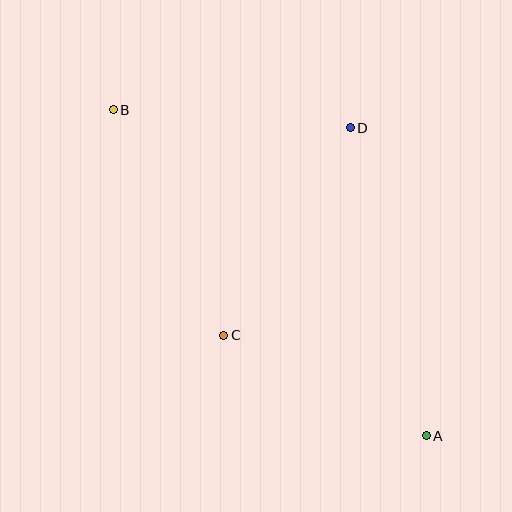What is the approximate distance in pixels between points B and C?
The distance between B and C is approximately 251 pixels.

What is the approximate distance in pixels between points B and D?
The distance between B and D is approximately 238 pixels.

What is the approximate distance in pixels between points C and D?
The distance between C and D is approximately 244 pixels.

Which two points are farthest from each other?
Points A and B are farthest from each other.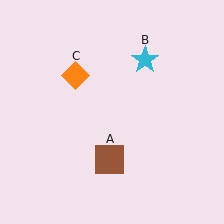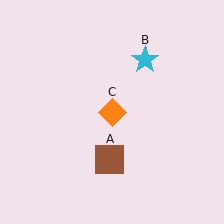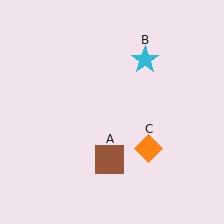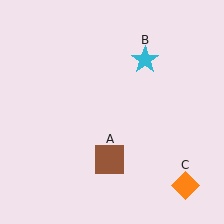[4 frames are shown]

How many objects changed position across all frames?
1 object changed position: orange diamond (object C).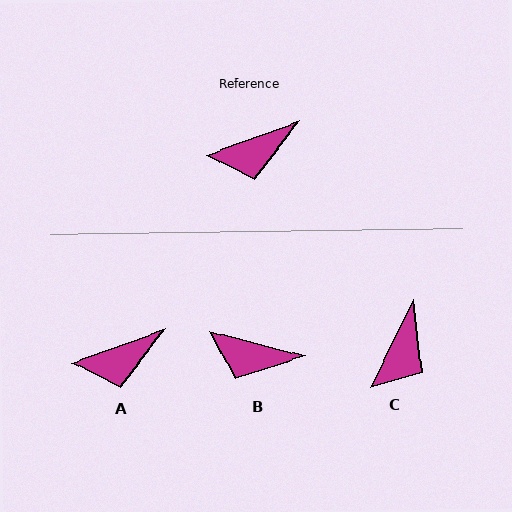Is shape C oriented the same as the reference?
No, it is off by about 44 degrees.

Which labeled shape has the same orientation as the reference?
A.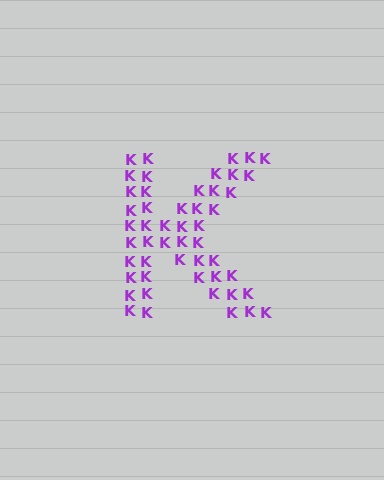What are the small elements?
The small elements are letter K's.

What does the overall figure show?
The overall figure shows the letter K.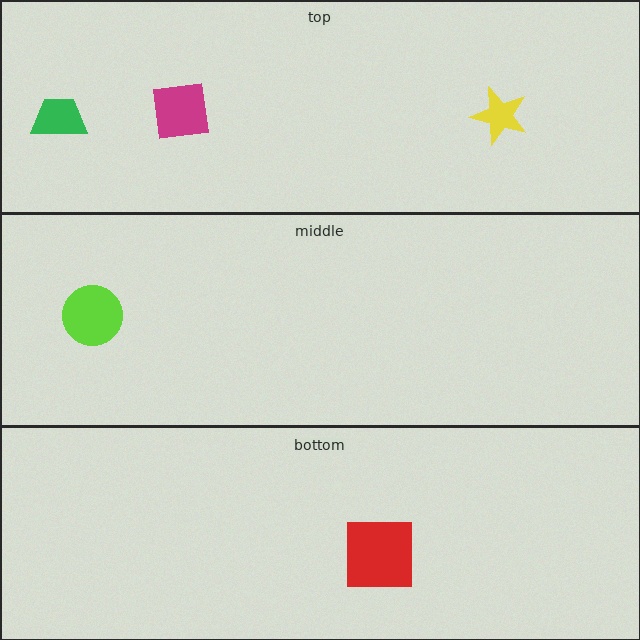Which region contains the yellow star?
The top region.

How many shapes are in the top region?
3.